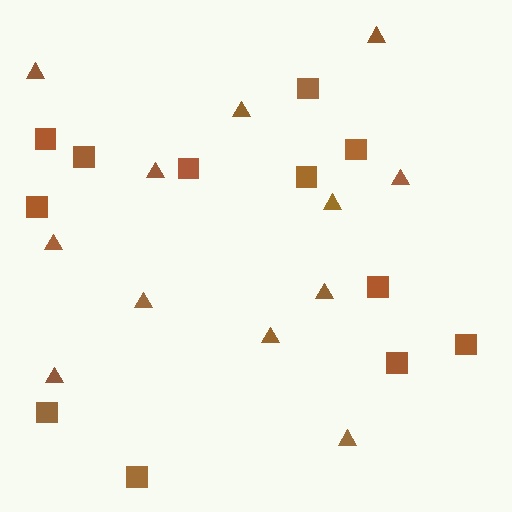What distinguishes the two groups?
There are 2 groups: one group of triangles (12) and one group of squares (12).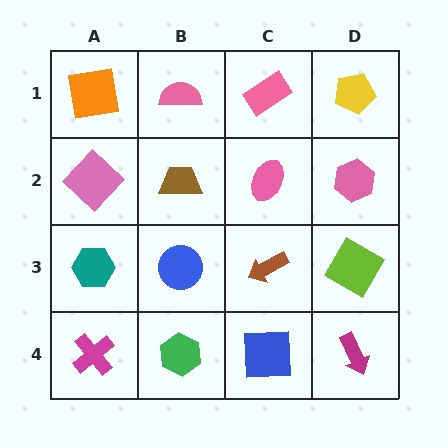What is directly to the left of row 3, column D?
A brown arrow.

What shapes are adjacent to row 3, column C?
A pink ellipse (row 2, column C), a blue square (row 4, column C), a blue circle (row 3, column B), a lime square (row 3, column D).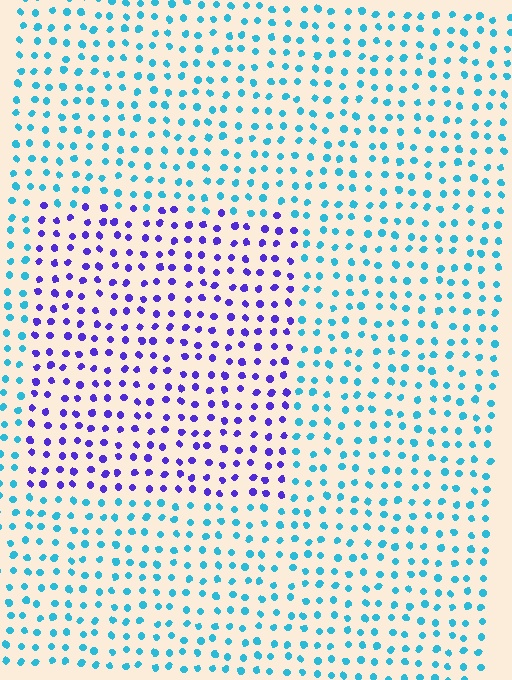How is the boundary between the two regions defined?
The boundary is defined purely by a slight shift in hue (about 64 degrees). Spacing, size, and orientation are identical on both sides.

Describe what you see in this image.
The image is filled with small cyan elements in a uniform arrangement. A rectangle-shaped region is visible where the elements are tinted to a slightly different hue, forming a subtle color boundary.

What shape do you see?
I see a rectangle.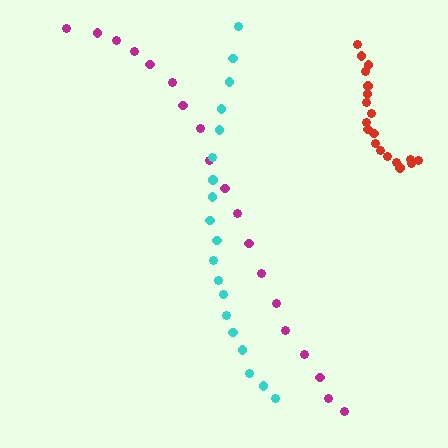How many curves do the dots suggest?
There are 3 distinct paths.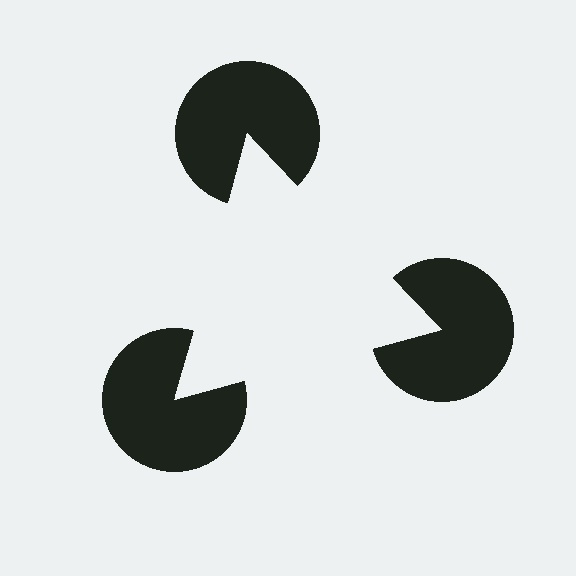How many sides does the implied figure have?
3 sides.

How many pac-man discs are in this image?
There are 3 — one at each vertex of the illusory triangle.